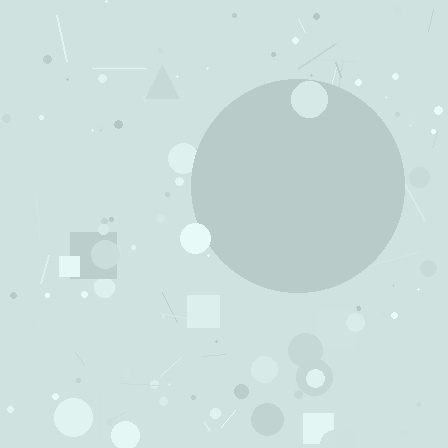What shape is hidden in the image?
A circle is hidden in the image.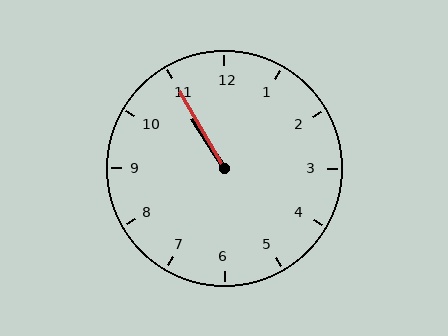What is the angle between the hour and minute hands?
Approximately 2 degrees.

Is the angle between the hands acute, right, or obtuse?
It is acute.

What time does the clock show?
10:55.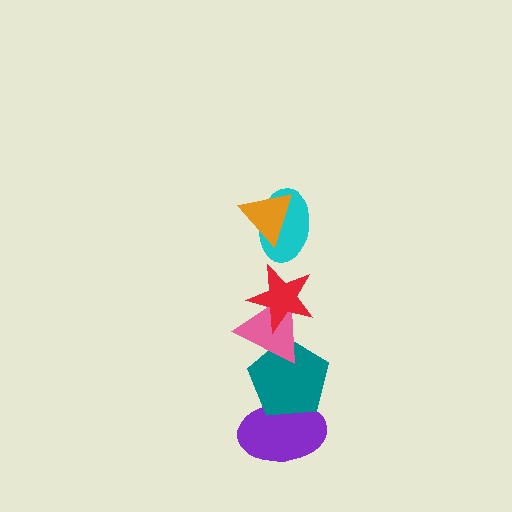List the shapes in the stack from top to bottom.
From top to bottom: the orange triangle, the cyan ellipse, the red star, the pink triangle, the teal pentagon, the purple ellipse.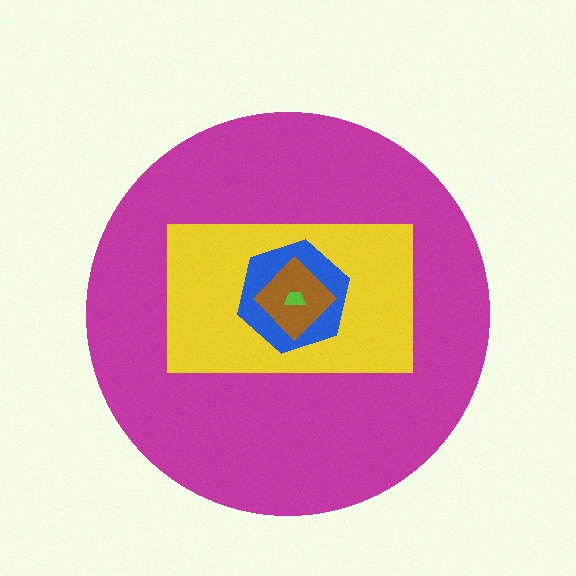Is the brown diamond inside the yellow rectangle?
Yes.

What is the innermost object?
The lime trapezoid.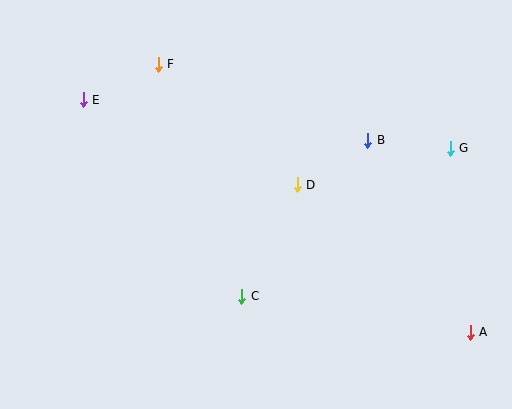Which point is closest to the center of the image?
Point D at (297, 185) is closest to the center.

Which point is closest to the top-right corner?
Point G is closest to the top-right corner.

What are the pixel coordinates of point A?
Point A is at (470, 332).